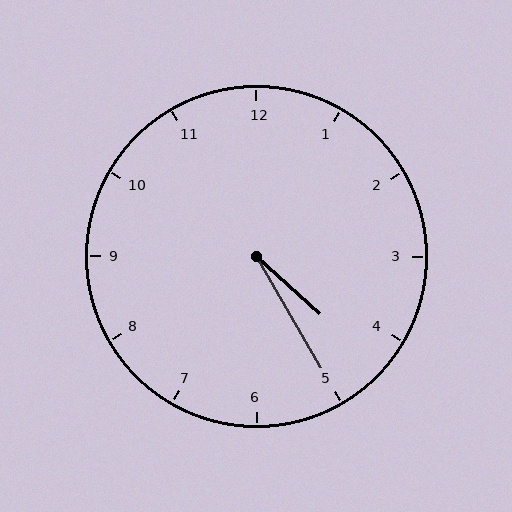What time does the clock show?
4:25.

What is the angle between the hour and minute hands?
Approximately 18 degrees.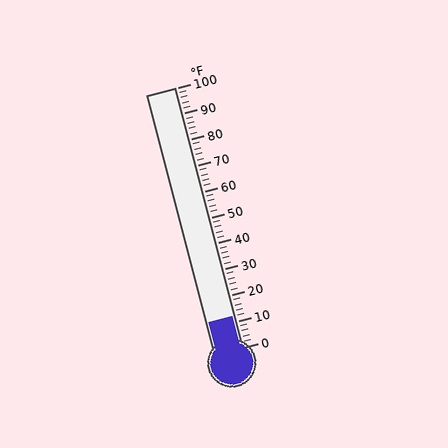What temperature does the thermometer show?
The thermometer shows approximately 12°F.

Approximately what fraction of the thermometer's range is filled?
The thermometer is filled to approximately 10% of its range.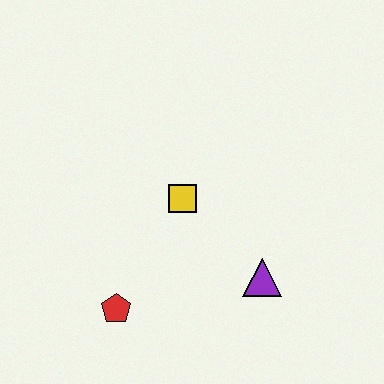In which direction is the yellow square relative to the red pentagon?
The yellow square is above the red pentagon.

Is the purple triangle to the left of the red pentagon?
No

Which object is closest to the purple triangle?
The yellow square is closest to the purple triangle.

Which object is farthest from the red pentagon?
The purple triangle is farthest from the red pentagon.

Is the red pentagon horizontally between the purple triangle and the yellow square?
No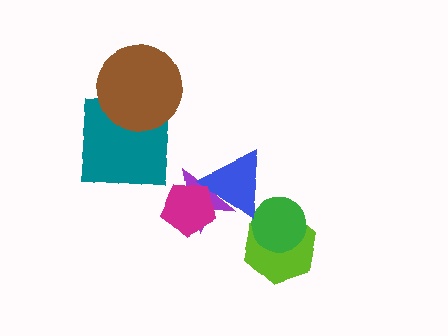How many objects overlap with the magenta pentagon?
2 objects overlap with the magenta pentagon.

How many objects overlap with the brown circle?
1 object overlaps with the brown circle.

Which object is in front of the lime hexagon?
The green circle is in front of the lime hexagon.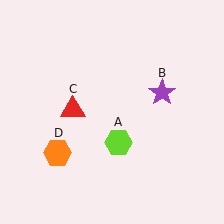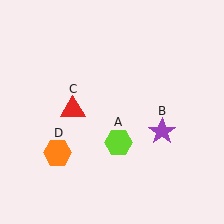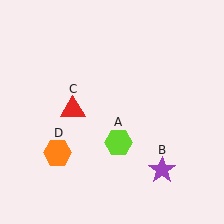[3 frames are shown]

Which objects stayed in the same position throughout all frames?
Lime hexagon (object A) and red triangle (object C) and orange hexagon (object D) remained stationary.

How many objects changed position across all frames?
1 object changed position: purple star (object B).